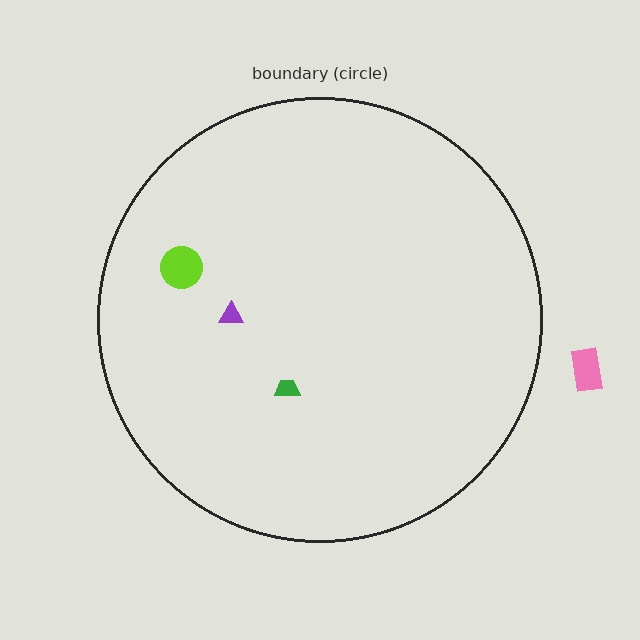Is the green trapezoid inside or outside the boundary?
Inside.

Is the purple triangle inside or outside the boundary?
Inside.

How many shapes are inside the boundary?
3 inside, 1 outside.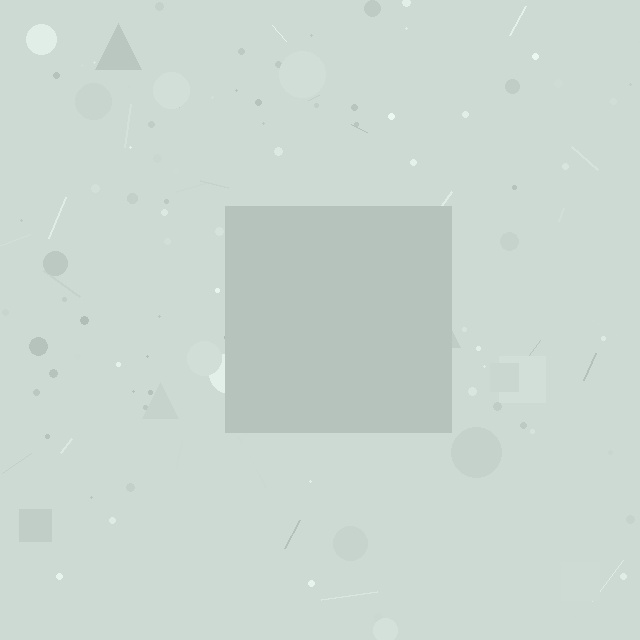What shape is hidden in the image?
A square is hidden in the image.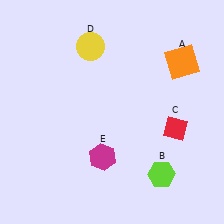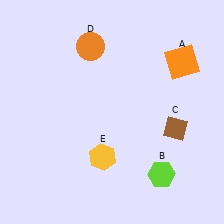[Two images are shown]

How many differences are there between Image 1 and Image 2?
There are 3 differences between the two images.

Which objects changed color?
C changed from red to brown. D changed from yellow to orange. E changed from magenta to yellow.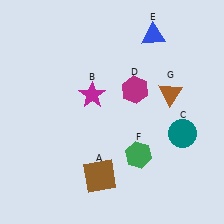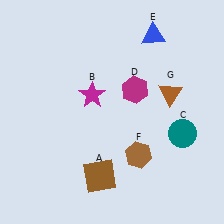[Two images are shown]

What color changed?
The hexagon (F) changed from green in Image 1 to brown in Image 2.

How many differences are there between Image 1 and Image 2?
There is 1 difference between the two images.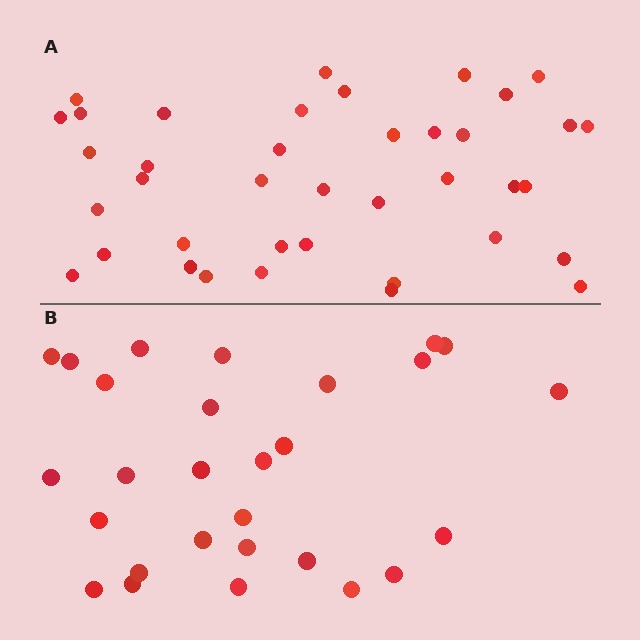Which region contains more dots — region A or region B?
Region A (the top region) has more dots.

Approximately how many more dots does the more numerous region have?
Region A has roughly 12 or so more dots than region B.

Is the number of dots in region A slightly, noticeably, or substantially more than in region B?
Region A has noticeably more, but not dramatically so. The ratio is roughly 1.4 to 1.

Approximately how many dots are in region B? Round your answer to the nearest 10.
About 30 dots. (The exact count is 28, which rounds to 30.)